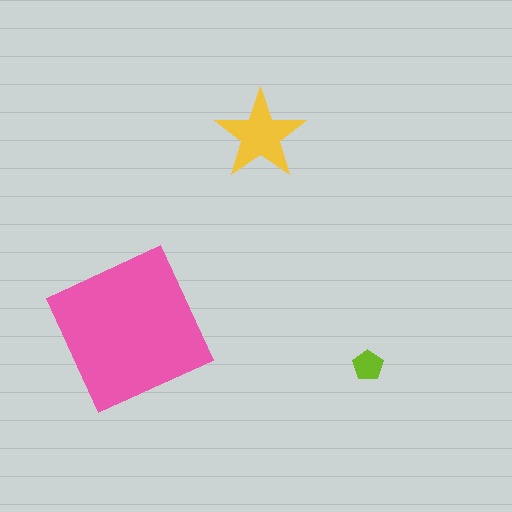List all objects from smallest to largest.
The lime pentagon, the yellow star, the pink square.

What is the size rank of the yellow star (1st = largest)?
2nd.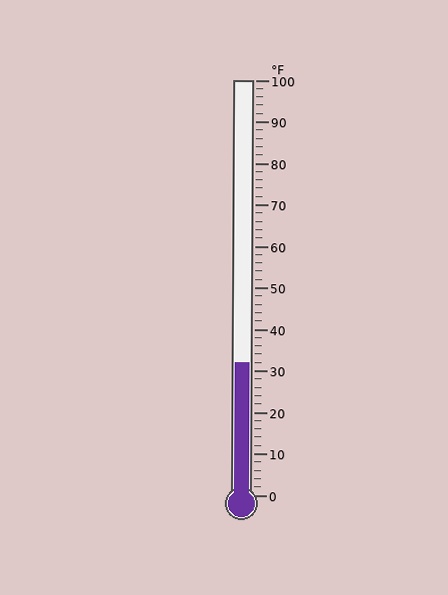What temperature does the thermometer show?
The thermometer shows approximately 32°F.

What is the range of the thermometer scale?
The thermometer scale ranges from 0°F to 100°F.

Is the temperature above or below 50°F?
The temperature is below 50°F.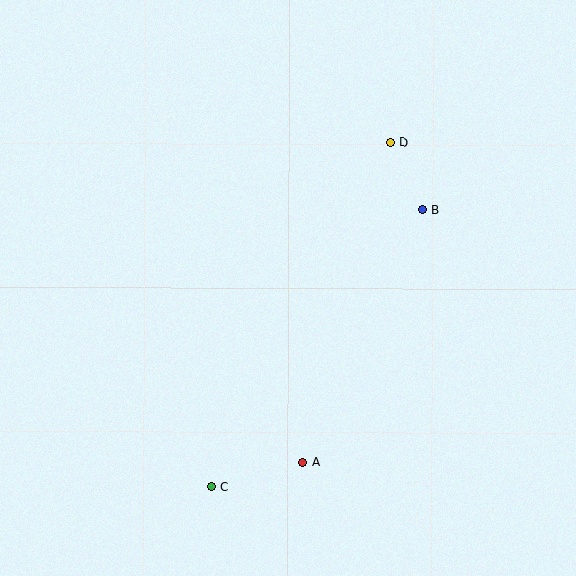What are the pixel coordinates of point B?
Point B is at (423, 209).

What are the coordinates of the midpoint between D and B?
The midpoint between D and B is at (406, 176).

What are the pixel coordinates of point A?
Point A is at (303, 462).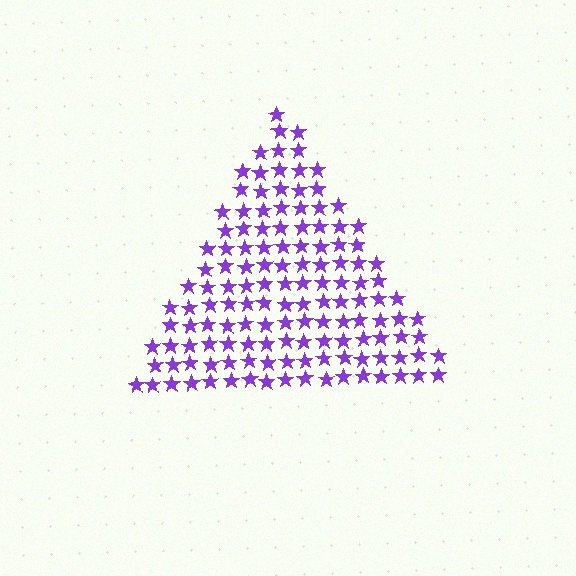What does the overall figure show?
The overall figure shows a triangle.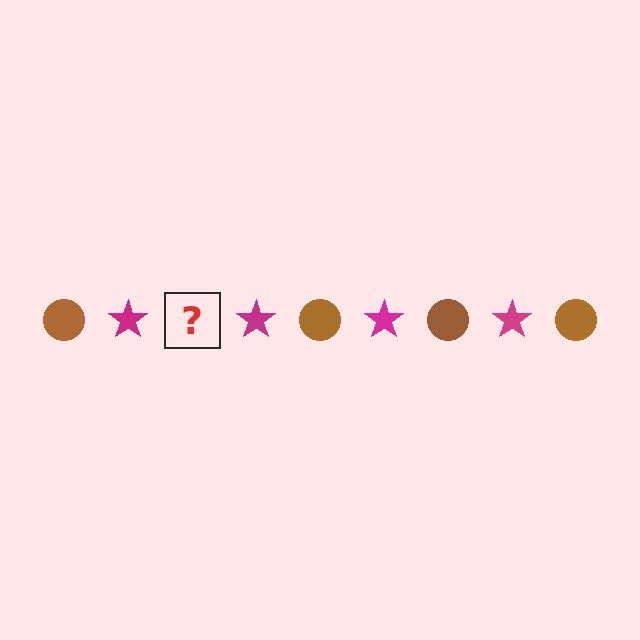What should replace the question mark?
The question mark should be replaced with a brown circle.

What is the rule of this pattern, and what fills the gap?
The rule is that the pattern alternates between brown circle and magenta star. The gap should be filled with a brown circle.